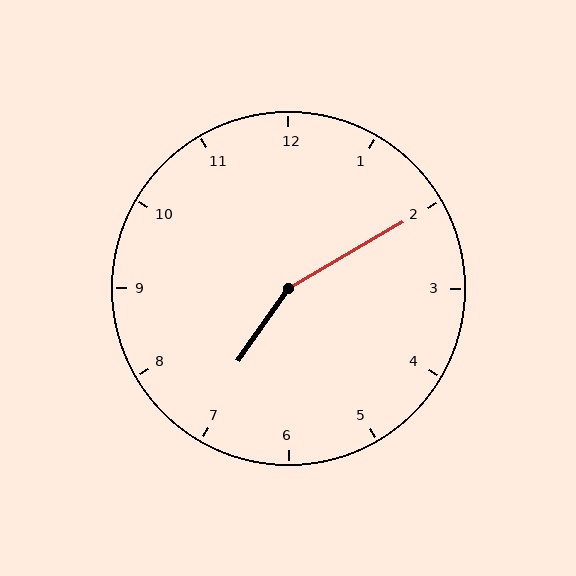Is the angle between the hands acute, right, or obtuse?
It is obtuse.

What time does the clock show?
7:10.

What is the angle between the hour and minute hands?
Approximately 155 degrees.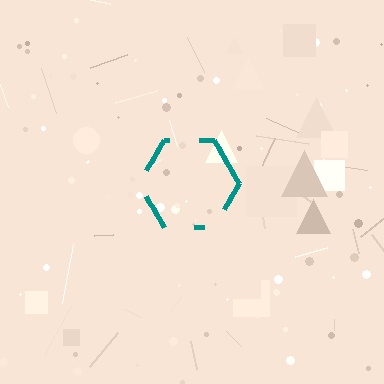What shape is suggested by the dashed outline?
The dashed outline suggests a hexagon.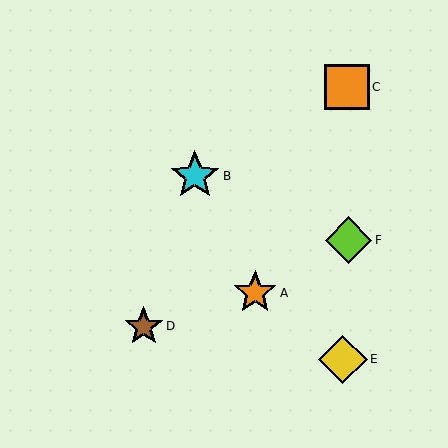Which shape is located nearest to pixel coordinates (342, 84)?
The orange square (labeled C) at (347, 87) is nearest to that location.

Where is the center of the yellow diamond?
The center of the yellow diamond is at (343, 359).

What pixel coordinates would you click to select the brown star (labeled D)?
Click at (144, 326) to select the brown star D.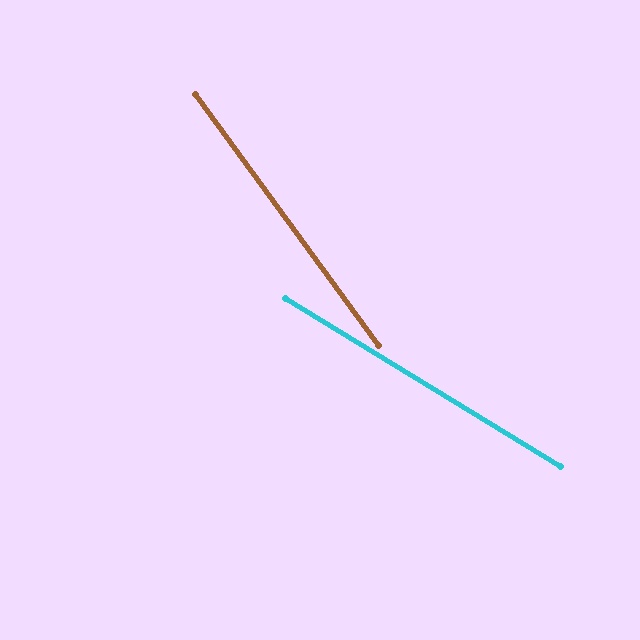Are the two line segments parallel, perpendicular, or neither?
Neither parallel nor perpendicular — they differ by about 23°.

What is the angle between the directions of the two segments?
Approximately 23 degrees.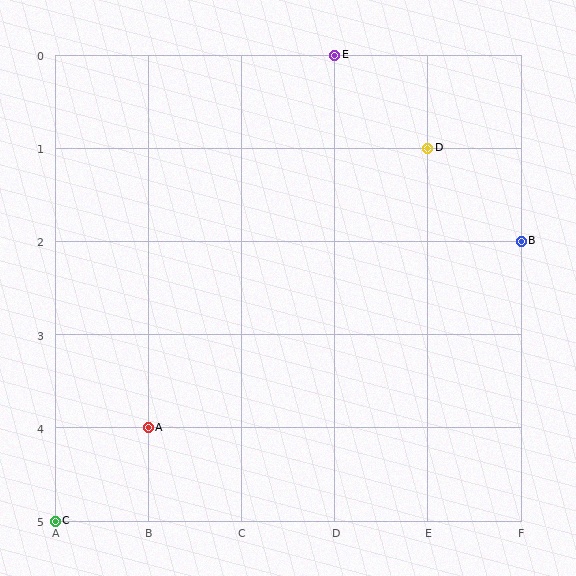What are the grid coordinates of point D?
Point D is at grid coordinates (E, 1).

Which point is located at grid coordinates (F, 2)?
Point B is at (F, 2).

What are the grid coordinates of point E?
Point E is at grid coordinates (D, 0).